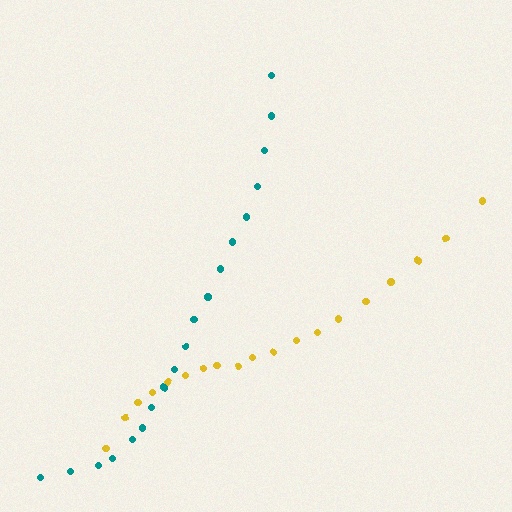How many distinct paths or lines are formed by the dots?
There are 2 distinct paths.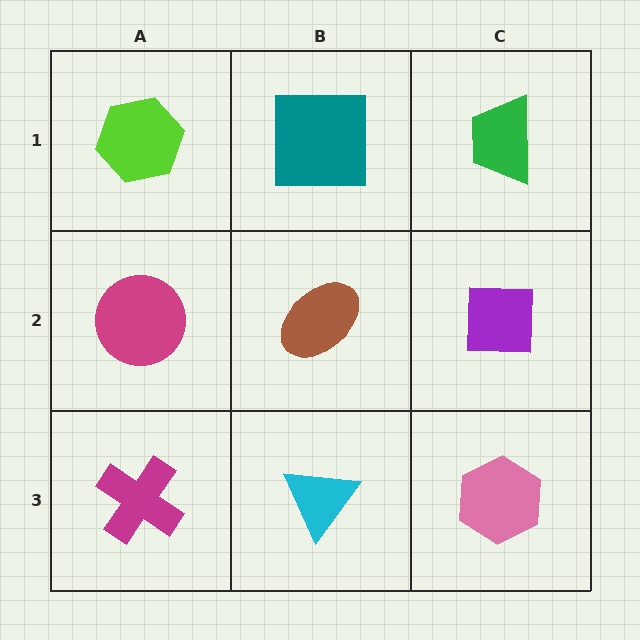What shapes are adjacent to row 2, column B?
A teal square (row 1, column B), a cyan triangle (row 3, column B), a magenta circle (row 2, column A), a purple square (row 2, column C).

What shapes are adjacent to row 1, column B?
A brown ellipse (row 2, column B), a lime hexagon (row 1, column A), a green trapezoid (row 1, column C).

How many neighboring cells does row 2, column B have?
4.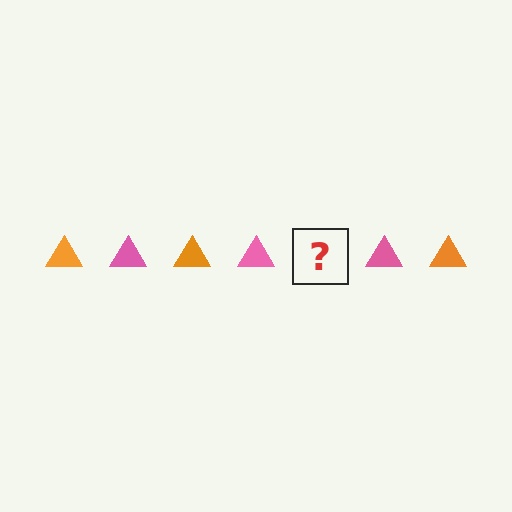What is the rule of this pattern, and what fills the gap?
The rule is that the pattern cycles through orange, pink triangles. The gap should be filled with an orange triangle.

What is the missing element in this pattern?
The missing element is an orange triangle.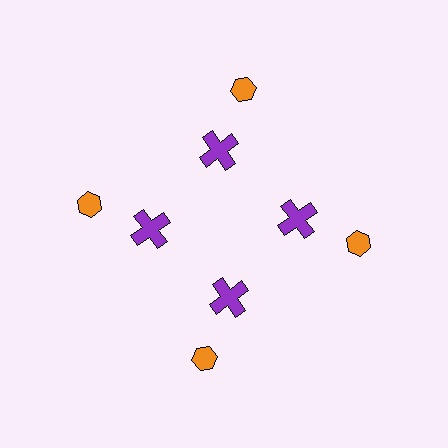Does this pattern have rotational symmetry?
Yes, this pattern has 4-fold rotational symmetry. It looks the same after rotating 90 degrees around the center.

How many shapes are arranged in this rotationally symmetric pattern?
There are 8 shapes, arranged in 4 groups of 2.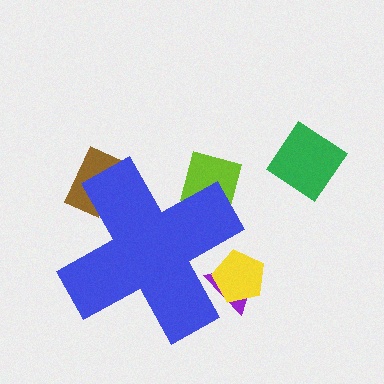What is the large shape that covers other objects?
A blue cross.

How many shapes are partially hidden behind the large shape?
4 shapes are partially hidden.